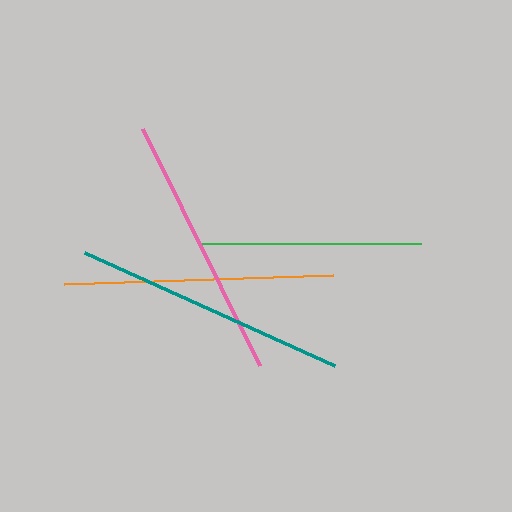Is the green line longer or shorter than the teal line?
The teal line is longer than the green line.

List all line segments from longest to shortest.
From longest to shortest: teal, orange, pink, green.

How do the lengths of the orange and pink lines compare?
The orange and pink lines are approximately the same length.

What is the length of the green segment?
The green segment is approximately 222 pixels long.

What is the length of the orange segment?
The orange segment is approximately 269 pixels long.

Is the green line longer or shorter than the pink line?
The pink line is longer than the green line.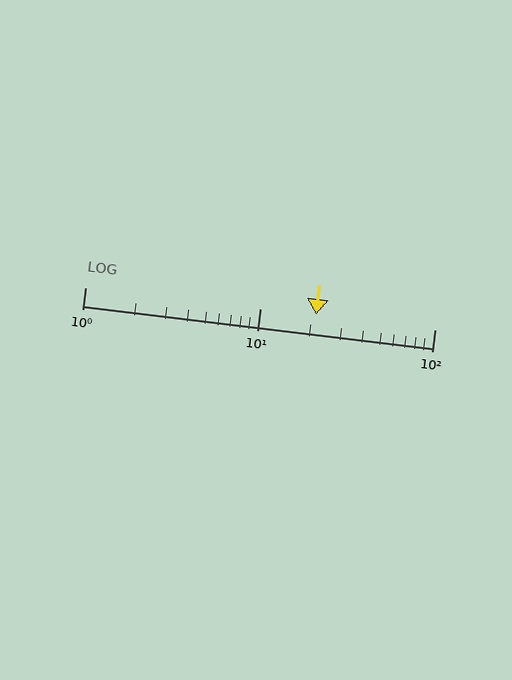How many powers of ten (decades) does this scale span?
The scale spans 2 decades, from 1 to 100.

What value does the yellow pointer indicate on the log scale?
The pointer indicates approximately 21.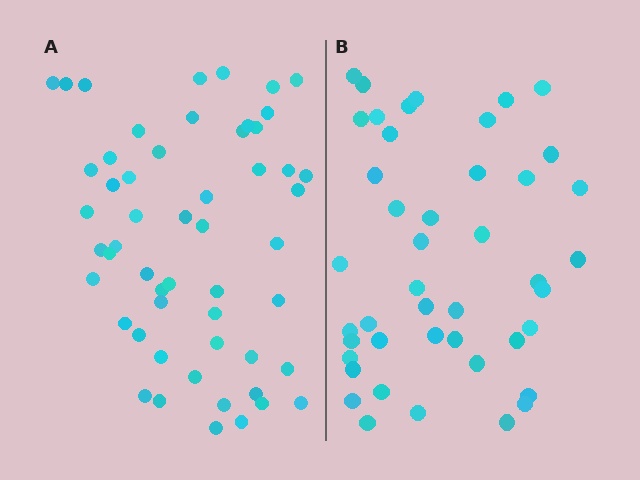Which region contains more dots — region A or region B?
Region A (the left region) has more dots.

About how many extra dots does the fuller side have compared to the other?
Region A has roughly 10 or so more dots than region B.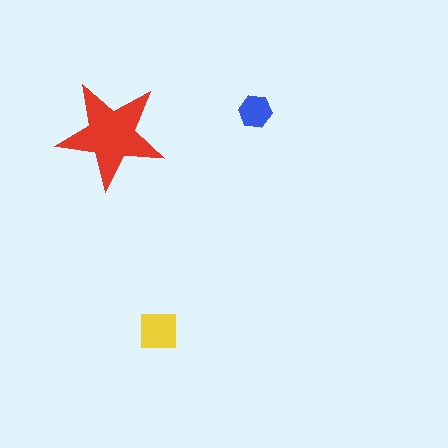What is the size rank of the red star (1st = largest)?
1st.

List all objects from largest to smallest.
The red star, the yellow square, the blue hexagon.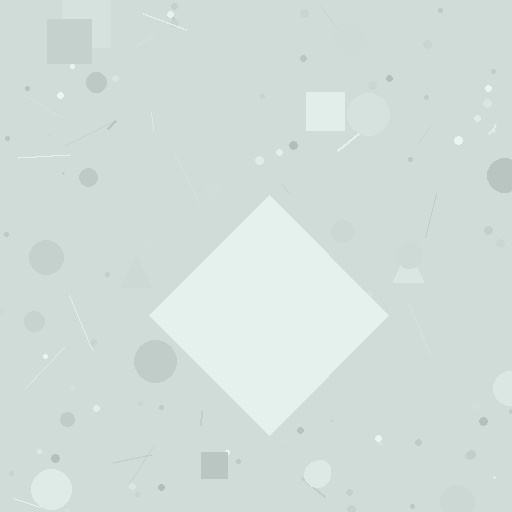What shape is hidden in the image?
A diamond is hidden in the image.